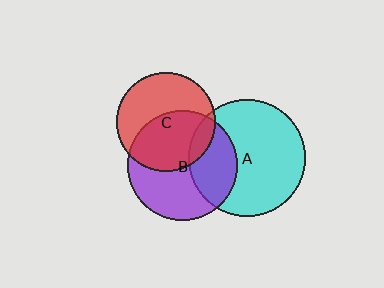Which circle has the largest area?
Circle A (cyan).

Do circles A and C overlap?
Yes.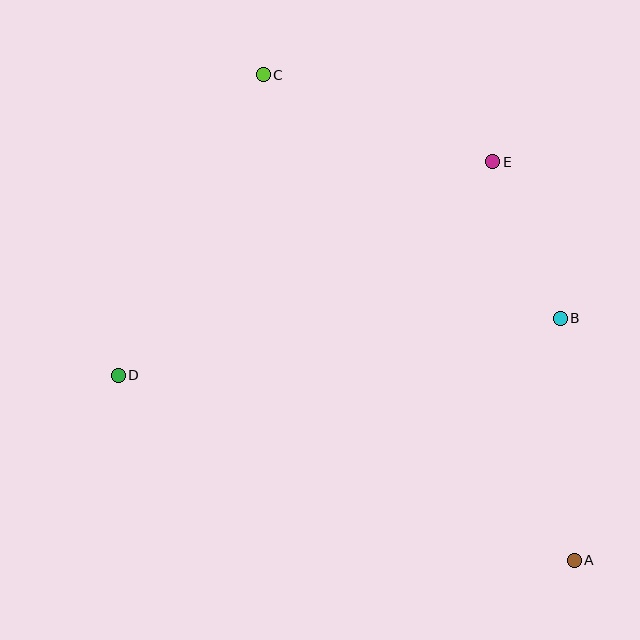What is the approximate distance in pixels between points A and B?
The distance between A and B is approximately 242 pixels.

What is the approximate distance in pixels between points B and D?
The distance between B and D is approximately 446 pixels.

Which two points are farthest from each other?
Points A and C are farthest from each other.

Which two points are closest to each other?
Points B and E are closest to each other.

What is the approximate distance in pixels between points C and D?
The distance between C and D is approximately 334 pixels.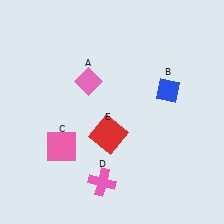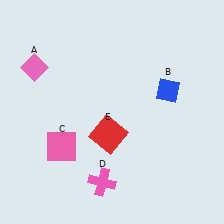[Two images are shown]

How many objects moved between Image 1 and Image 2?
1 object moved between the two images.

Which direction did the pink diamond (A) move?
The pink diamond (A) moved left.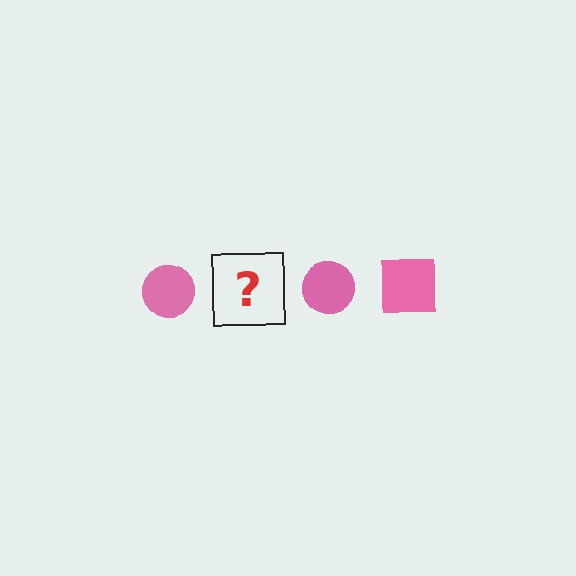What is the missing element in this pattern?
The missing element is a pink square.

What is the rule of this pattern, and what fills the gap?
The rule is that the pattern cycles through circle, square shapes in pink. The gap should be filled with a pink square.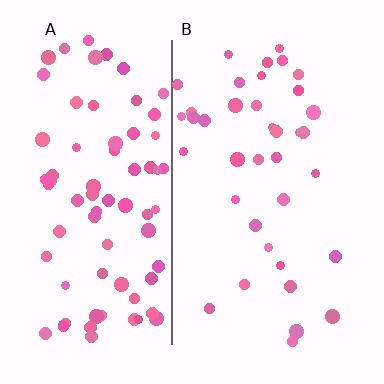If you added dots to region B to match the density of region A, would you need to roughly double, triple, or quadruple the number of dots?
Approximately double.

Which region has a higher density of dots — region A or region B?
A (the left).